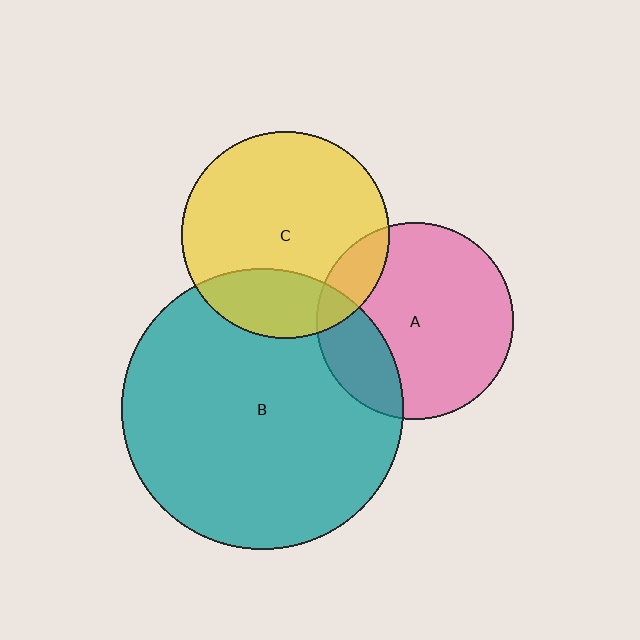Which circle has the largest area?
Circle B (teal).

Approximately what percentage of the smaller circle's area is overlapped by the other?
Approximately 25%.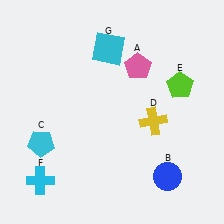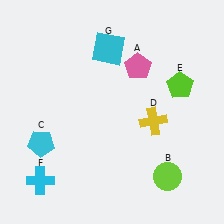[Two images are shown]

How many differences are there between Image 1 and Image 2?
There is 1 difference between the two images.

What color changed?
The circle (B) changed from blue in Image 1 to lime in Image 2.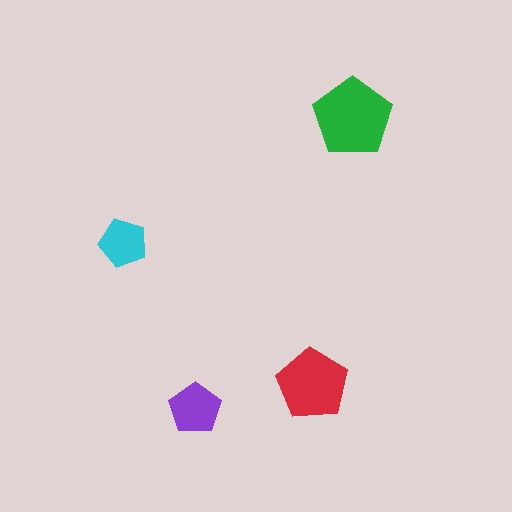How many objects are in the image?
There are 4 objects in the image.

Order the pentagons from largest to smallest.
the green one, the red one, the purple one, the cyan one.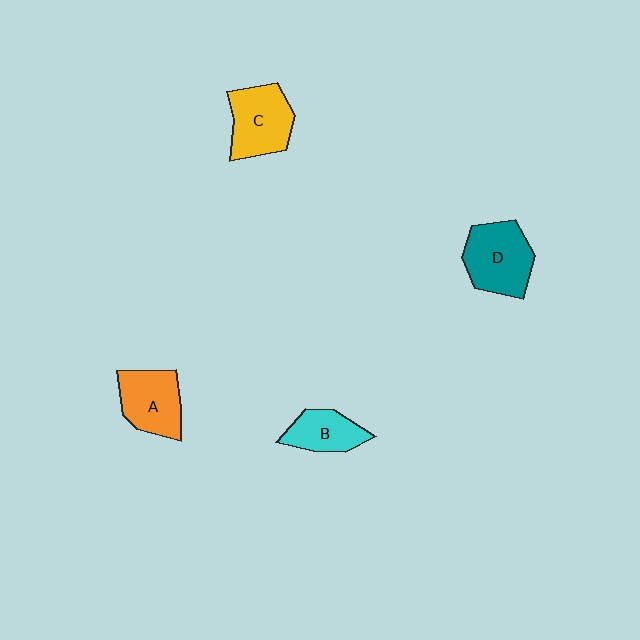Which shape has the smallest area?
Shape B (cyan).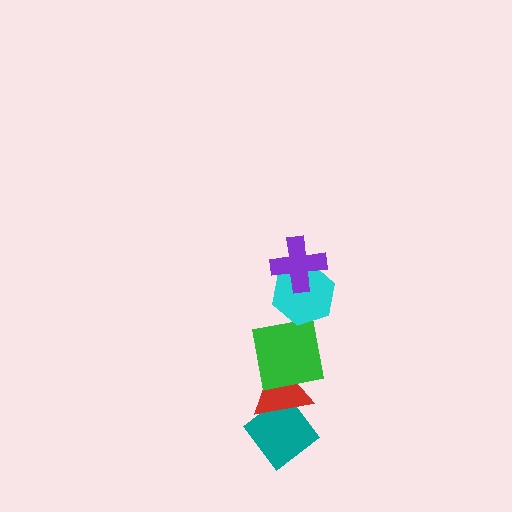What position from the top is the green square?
The green square is 3rd from the top.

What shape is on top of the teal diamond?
The red triangle is on top of the teal diamond.